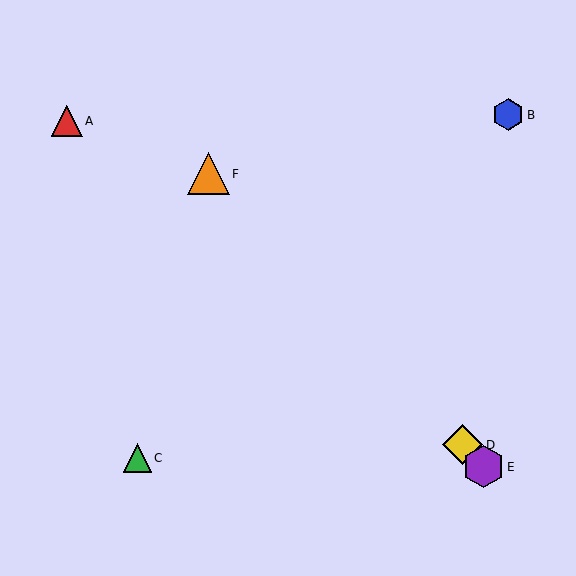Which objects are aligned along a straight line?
Objects D, E, F are aligned along a straight line.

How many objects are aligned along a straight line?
3 objects (D, E, F) are aligned along a straight line.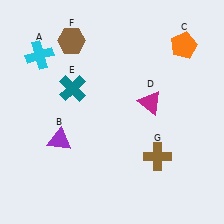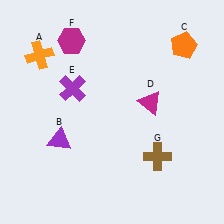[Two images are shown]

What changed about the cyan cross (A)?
In Image 1, A is cyan. In Image 2, it changed to orange.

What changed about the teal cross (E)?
In Image 1, E is teal. In Image 2, it changed to purple.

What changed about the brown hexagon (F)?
In Image 1, F is brown. In Image 2, it changed to magenta.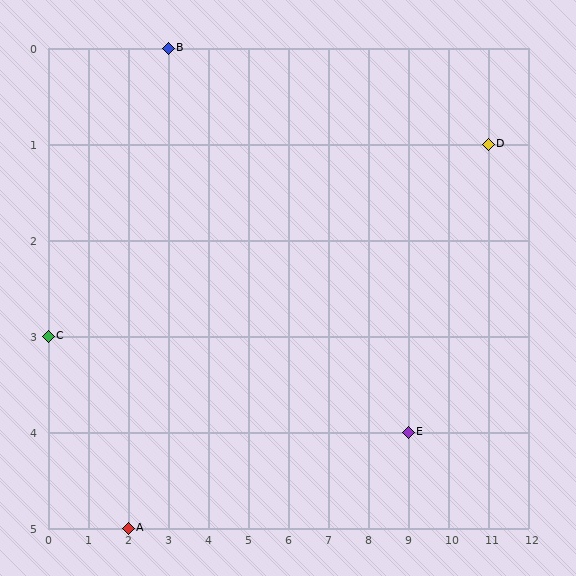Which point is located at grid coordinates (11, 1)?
Point D is at (11, 1).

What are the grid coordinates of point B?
Point B is at grid coordinates (3, 0).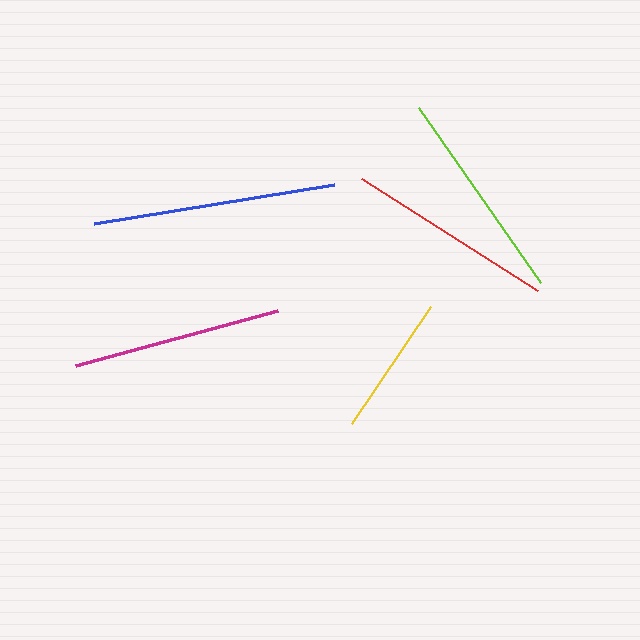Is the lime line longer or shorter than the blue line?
The blue line is longer than the lime line.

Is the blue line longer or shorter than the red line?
The blue line is longer than the red line.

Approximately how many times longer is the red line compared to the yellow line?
The red line is approximately 1.5 times the length of the yellow line.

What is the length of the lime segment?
The lime segment is approximately 213 pixels long.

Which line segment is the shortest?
The yellow line is the shortest at approximately 141 pixels.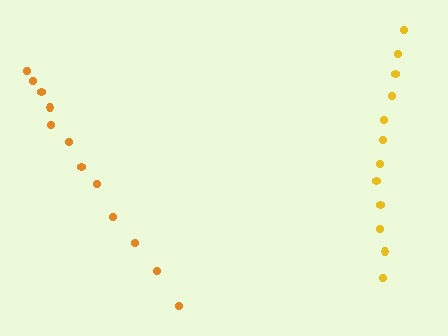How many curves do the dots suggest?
There are 2 distinct paths.